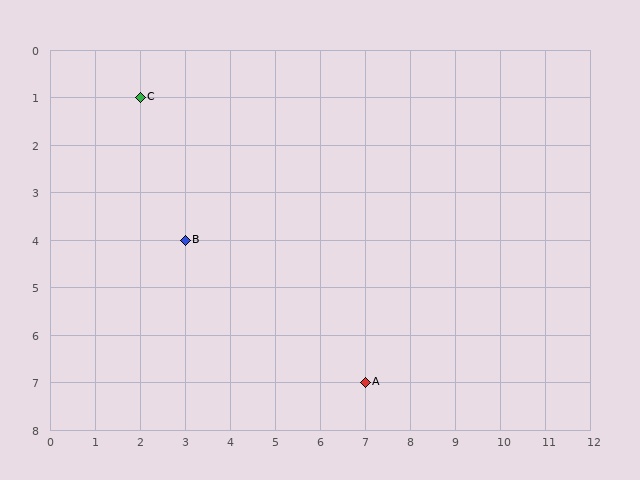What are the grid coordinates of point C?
Point C is at grid coordinates (2, 1).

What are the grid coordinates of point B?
Point B is at grid coordinates (3, 4).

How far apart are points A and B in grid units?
Points A and B are 4 columns and 3 rows apart (about 5.0 grid units diagonally).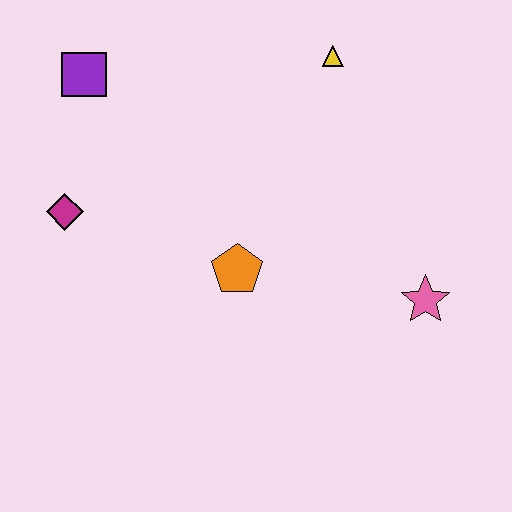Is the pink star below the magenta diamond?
Yes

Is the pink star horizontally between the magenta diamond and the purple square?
No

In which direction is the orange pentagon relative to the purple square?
The orange pentagon is below the purple square.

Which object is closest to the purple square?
The magenta diamond is closest to the purple square.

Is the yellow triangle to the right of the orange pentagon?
Yes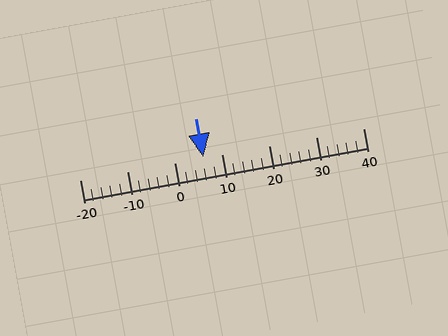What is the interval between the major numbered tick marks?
The major tick marks are spaced 10 units apart.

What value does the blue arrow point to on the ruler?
The blue arrow points to approximately 6.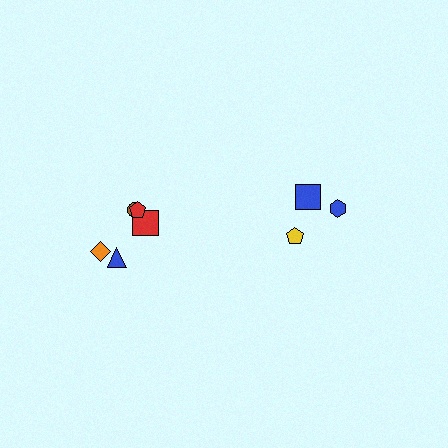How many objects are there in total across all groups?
There are 8 objects.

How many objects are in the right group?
There are 3 objects.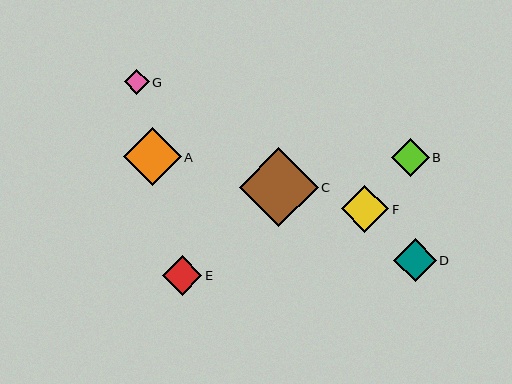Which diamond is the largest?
Diamond C is the largest with a size of approximately 79 pixels.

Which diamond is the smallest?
Diamond G is the smallest with a size of approximately 25 pixels.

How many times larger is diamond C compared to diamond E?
Diamond C is approximately 2.0 times the size of diamond E.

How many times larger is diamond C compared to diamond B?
Diamond C is approximately 2.1 times the size of diamond B.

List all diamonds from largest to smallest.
From largest to smallest: C, A, F, D, E, B, G.